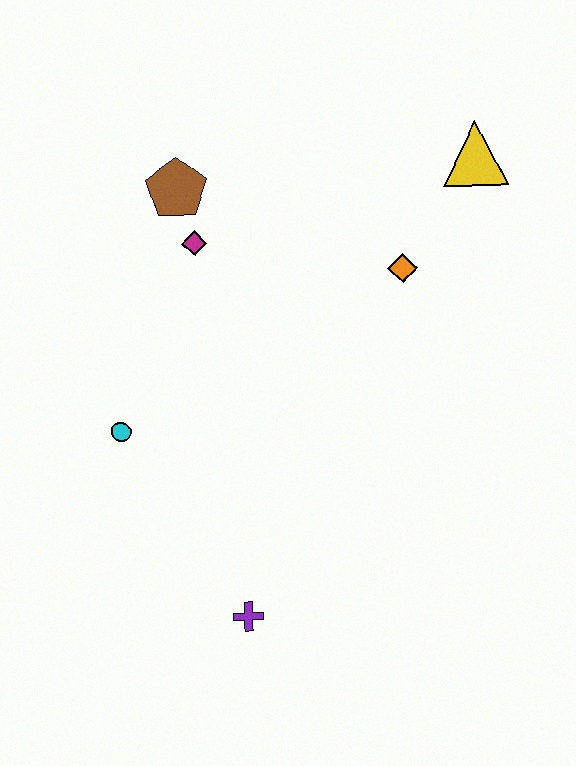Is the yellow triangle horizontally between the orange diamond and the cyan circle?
No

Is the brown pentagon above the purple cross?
Yes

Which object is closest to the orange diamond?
The yellow triangle is closest to the orange diamond.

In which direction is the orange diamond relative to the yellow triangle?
The orange diamond is below the yellow triangle.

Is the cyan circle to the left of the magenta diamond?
Yes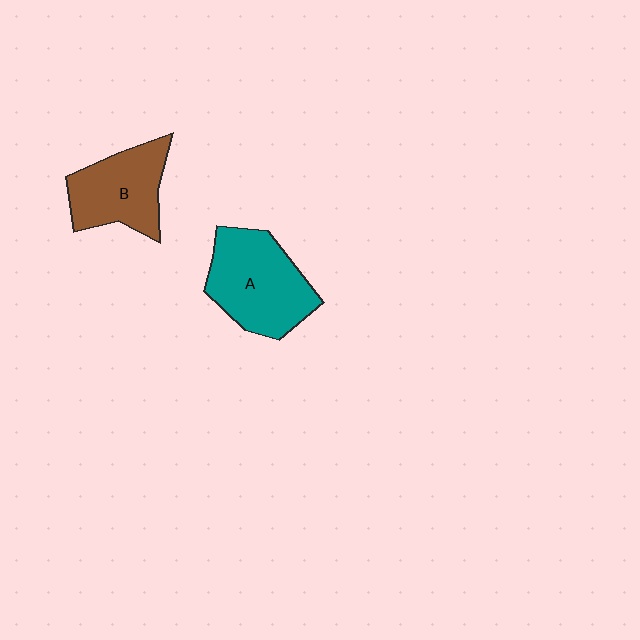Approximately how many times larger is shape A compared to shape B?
Approximately 1.2 times.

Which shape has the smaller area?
Shape B (brown).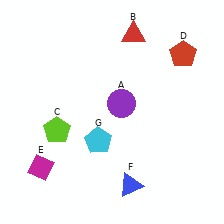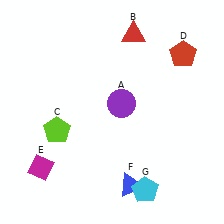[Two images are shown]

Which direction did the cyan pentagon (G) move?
The cyan pentagon (G) moved down.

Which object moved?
The cyan pentagon (G) moved down.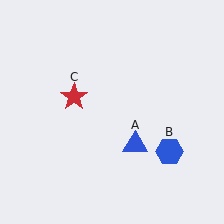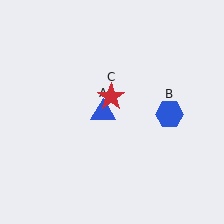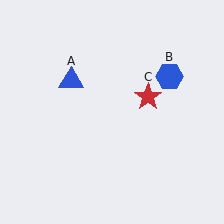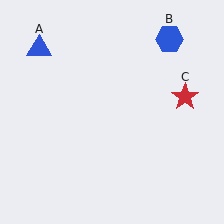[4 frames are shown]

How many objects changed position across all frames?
3 objects changed position: blue triangle (object A), blue hexagon (object B), red star (object C).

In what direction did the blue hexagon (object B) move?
The blue hexagon (object B) moved up.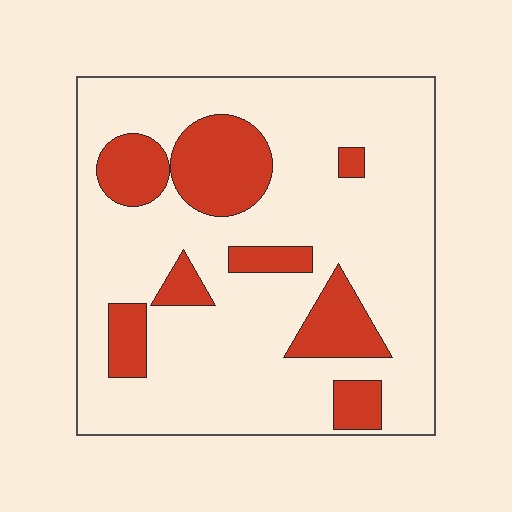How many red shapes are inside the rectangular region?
8.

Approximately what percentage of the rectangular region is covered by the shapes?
Approximately 20%.